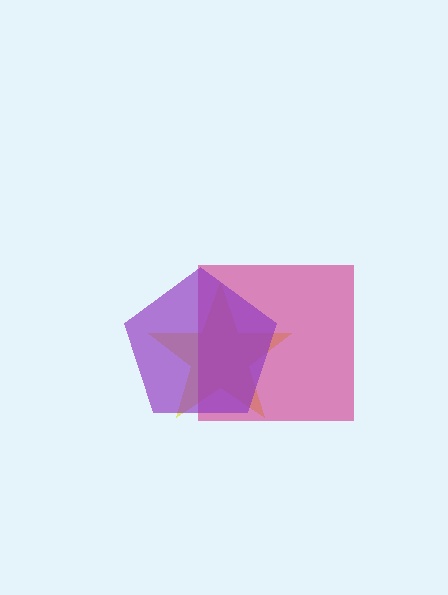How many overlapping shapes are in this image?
There are 3 overlapping shapes in the image.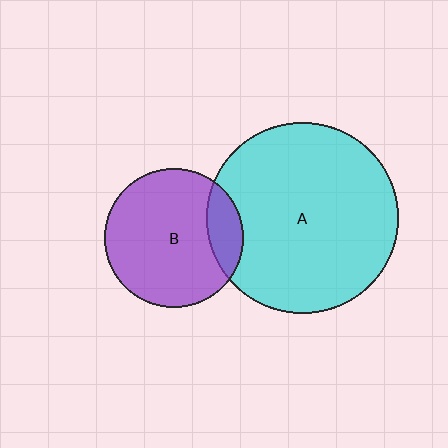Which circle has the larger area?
Circle A (cyan).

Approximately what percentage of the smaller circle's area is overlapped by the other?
Approximately 15%.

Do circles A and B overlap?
Yes.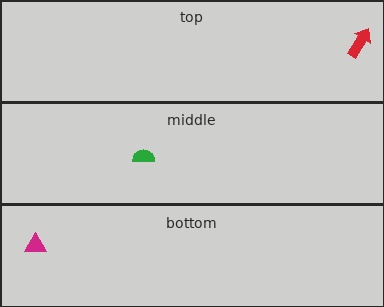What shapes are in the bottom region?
The magenta triangle.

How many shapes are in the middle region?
1.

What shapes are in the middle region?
The green semicircle.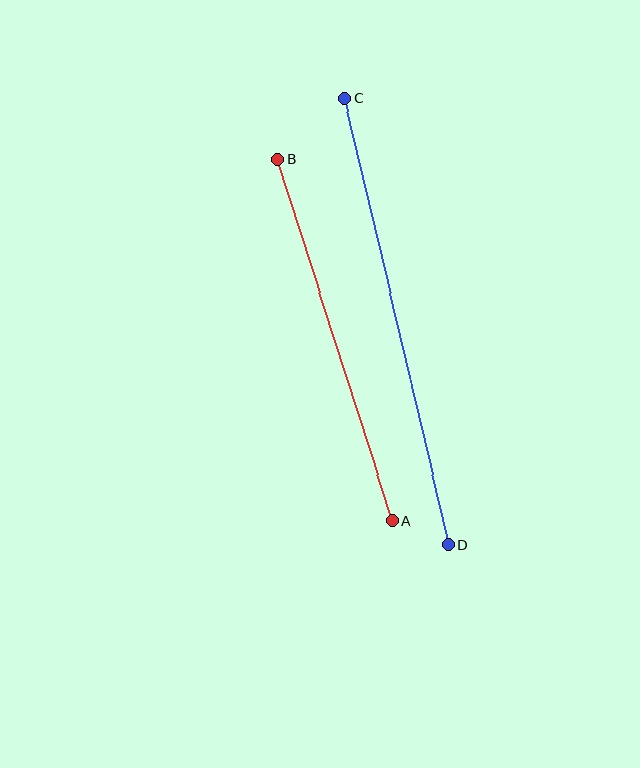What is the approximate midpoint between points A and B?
The midpoint is at approximately (335, 340) pixels.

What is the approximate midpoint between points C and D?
The midpoint is at approximately (396, 321) pixels.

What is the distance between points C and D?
The distance is approximately 458 pixels.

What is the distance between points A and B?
The distance is approximately 380 pixels.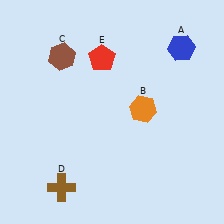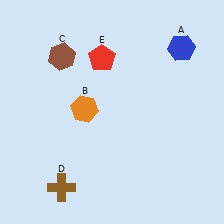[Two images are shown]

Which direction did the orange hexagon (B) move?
The orange hexagon (B) moved left.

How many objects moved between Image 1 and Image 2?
1 object moved between the two images.